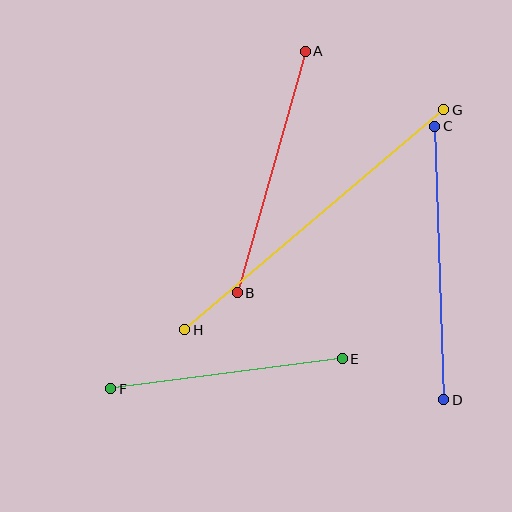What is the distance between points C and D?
The distance is approximately 273 pixels.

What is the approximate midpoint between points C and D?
The midpoint is at approximately (439, 263) pixels.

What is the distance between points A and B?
The distance is approximately 251 pixels.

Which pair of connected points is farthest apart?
Points G and H are farthest apart.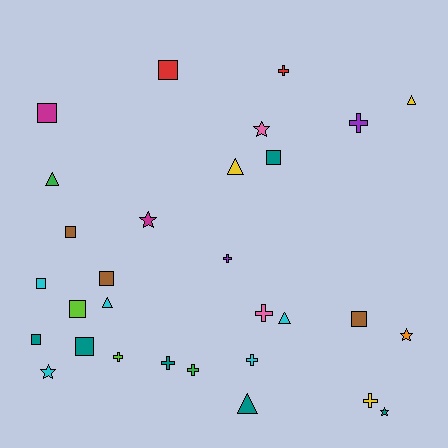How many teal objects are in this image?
There are 6 teal objects.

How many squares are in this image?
There are 10 squares.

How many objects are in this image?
There are 30 objects.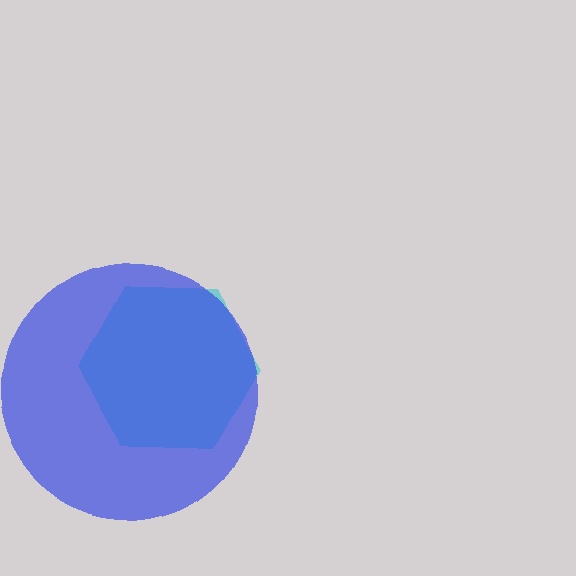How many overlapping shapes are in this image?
There are 2 overlapping shapes in the image.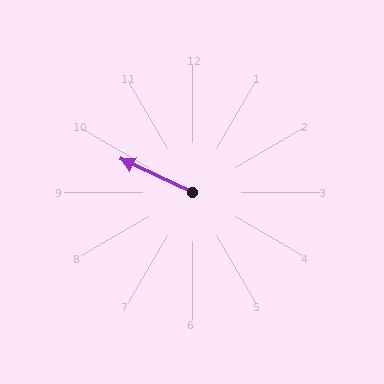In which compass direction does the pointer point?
Northwest.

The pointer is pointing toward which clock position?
Roughly 10 o'clock.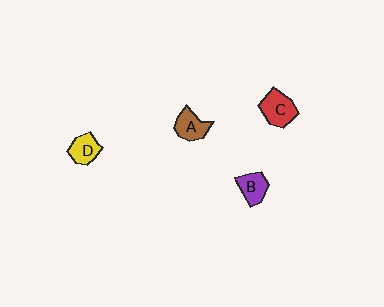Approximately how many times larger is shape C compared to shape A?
Approximately 1.3 times.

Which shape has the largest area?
Shape C (red).